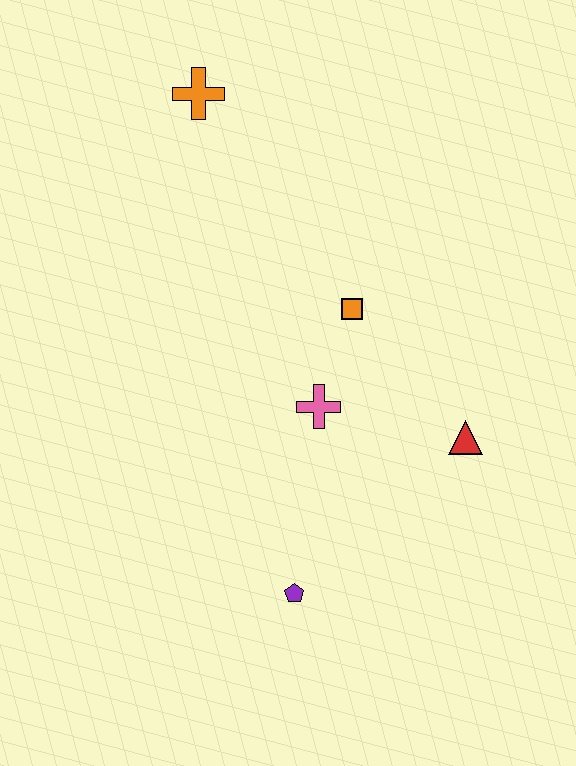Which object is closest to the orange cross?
The orange square is closest to the orange cross.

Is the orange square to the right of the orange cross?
Yes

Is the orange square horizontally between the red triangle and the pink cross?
Yes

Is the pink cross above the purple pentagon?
Yes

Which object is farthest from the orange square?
The purple pentagon is farthest from the orange square.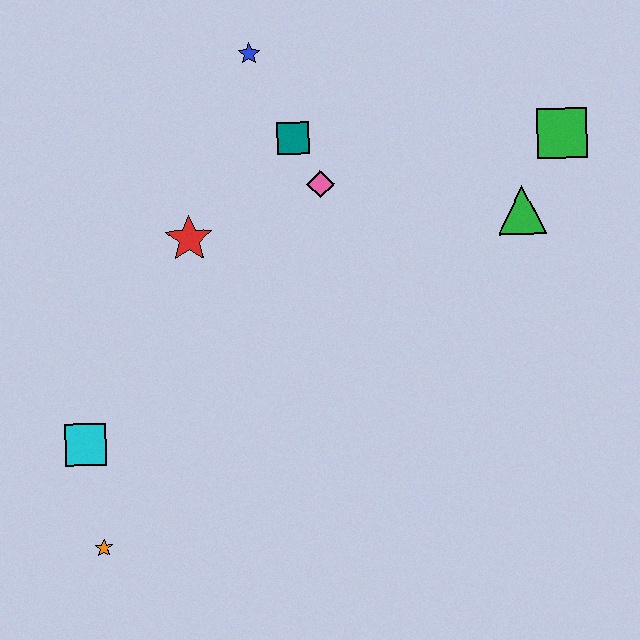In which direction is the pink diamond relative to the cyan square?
The pink diamond is above the cyan square.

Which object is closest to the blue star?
The teal square is closest to the blue star.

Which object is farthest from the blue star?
The orange star is farthest from the blue star.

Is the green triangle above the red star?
Yes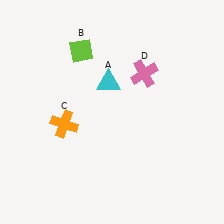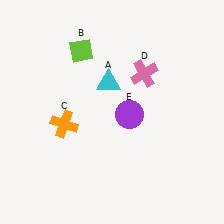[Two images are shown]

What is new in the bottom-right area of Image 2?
A purple circle (E) was added in the bottom-right area of Image 2.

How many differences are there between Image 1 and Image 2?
There is 1 difference between the two images.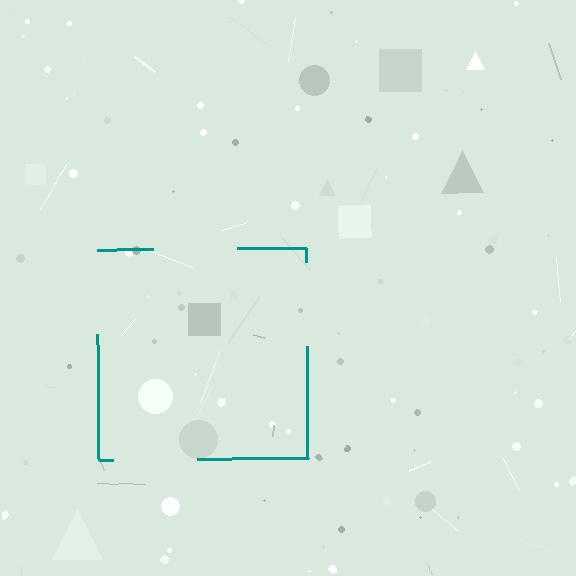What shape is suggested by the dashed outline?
The dashed outline suggests a square.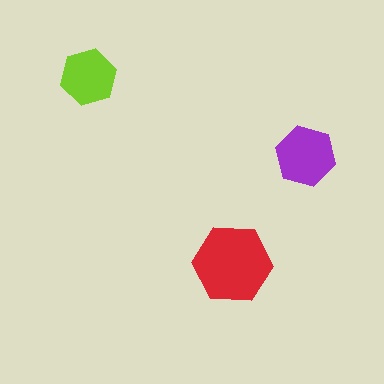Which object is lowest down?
The red hexagon is bottommost.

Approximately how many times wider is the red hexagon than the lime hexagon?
About 1.5 times wider.